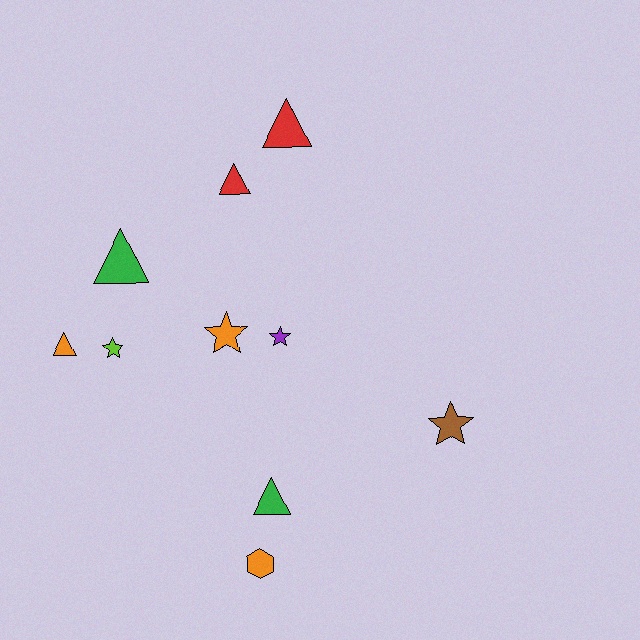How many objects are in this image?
There are 10 objects.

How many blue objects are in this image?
There are no blue objects.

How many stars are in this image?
There are 4 stars.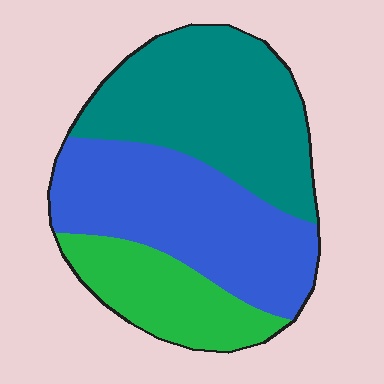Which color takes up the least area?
Green, at roughly 20%.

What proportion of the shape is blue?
Blue covers about 40% of the shape.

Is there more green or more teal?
Teal.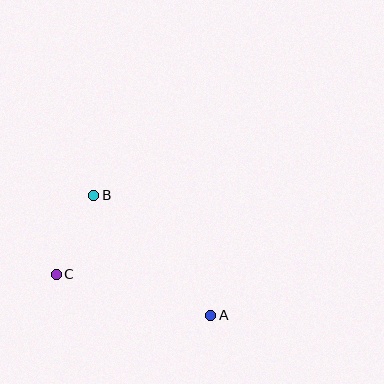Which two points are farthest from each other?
Points A and B are farthest from each other.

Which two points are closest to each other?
Points B and C are closest to each other.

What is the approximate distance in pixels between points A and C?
The distance between A and C is approximately 160 pixels.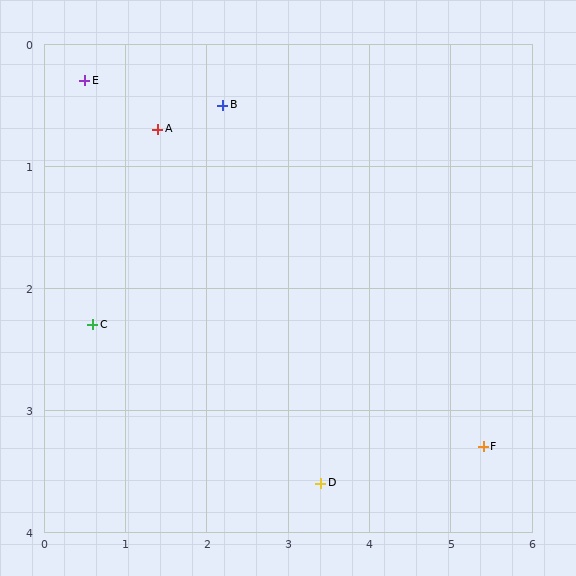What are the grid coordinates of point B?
Point B is at approximately (2.2, 0.5).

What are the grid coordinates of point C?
Point C is at approximately (0.6, 2.3).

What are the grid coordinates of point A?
Point A is at approximately (1.4, 0.7).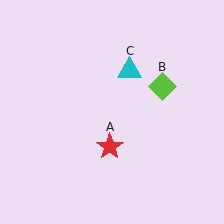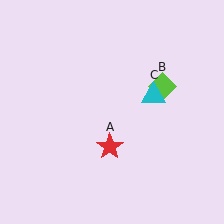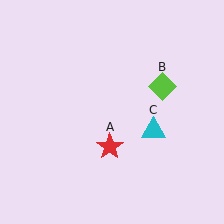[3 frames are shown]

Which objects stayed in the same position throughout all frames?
Red star (object A) and lime diamond (object B) remained stationary.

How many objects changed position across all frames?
1 object changed position: cyan triangle (object C).